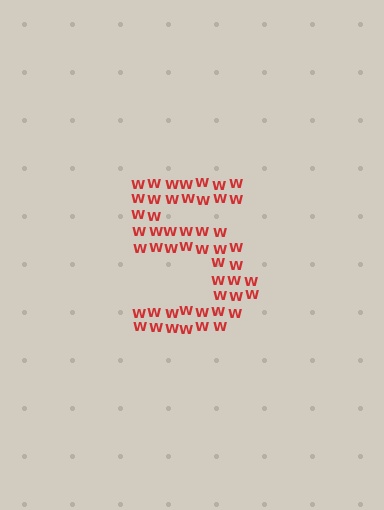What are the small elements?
The small elements are letter W's.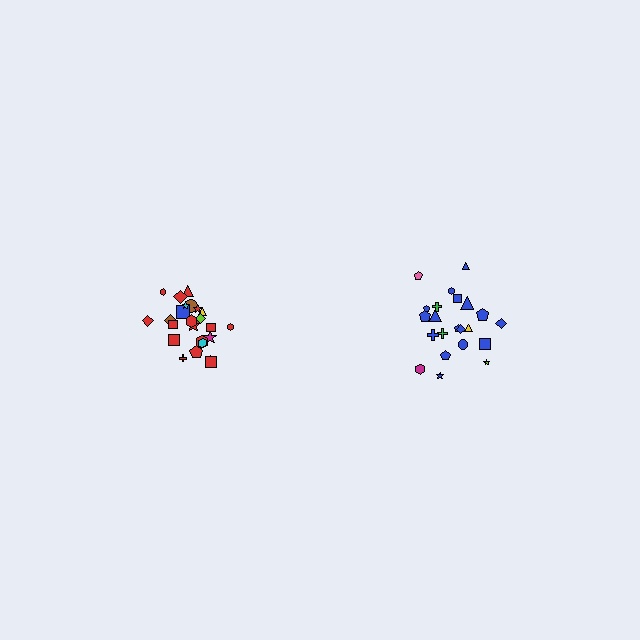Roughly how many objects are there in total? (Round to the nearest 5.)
Roughly 45 objects in total.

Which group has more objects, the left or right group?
The left group.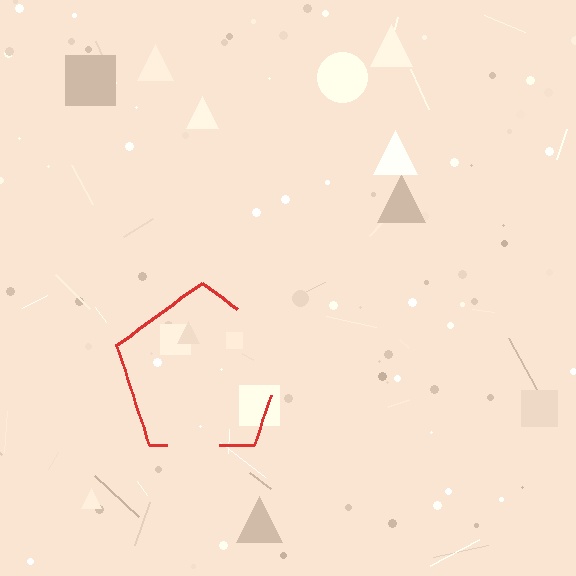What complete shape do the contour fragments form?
The contour fragments form a pentagon.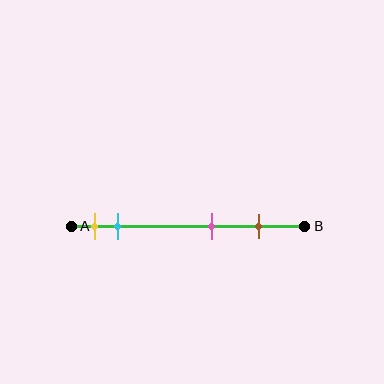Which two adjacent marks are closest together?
The yellow and cyan marks are the closest adjacent pair.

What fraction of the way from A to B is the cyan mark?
The cyan mark is approximately 20% (0.2) of the way from A to B.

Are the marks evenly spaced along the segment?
No, the marks are not evenly spaced.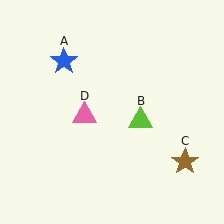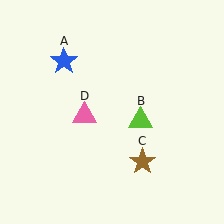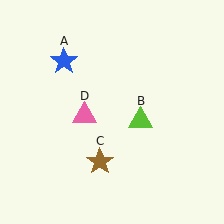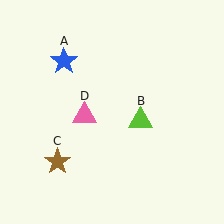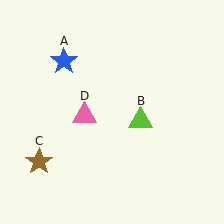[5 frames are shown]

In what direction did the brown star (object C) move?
The brown star (object C) moved left.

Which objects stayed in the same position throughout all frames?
Blue star (object A) and lime triangle (object B) and pink triangle (object D) remained stationary.